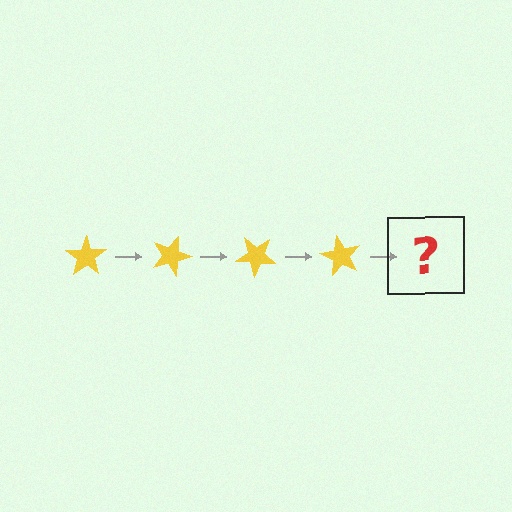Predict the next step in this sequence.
The next step is a yellow star rotated 80 degrees.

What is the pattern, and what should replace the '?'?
The pattern is that the star rotates 20 degrees each step. The '?' should be a yellow star rotated 80 degrees.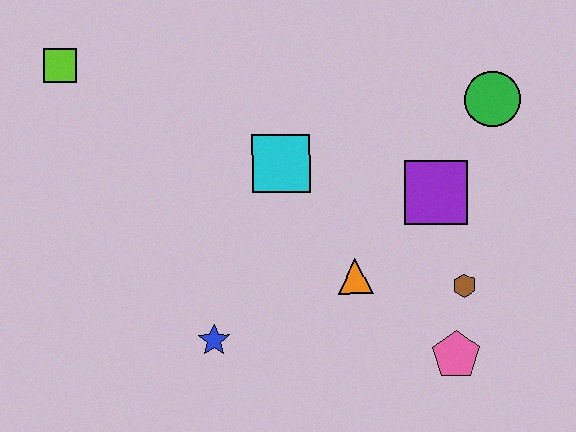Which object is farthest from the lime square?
The pink pentagon is farthest from the lime square.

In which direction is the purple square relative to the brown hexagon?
The purple square is above the brown hexagon.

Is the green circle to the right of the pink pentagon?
Yes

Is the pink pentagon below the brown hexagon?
Yes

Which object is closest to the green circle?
The purple square is closest to the green circle.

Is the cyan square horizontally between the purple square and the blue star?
Yes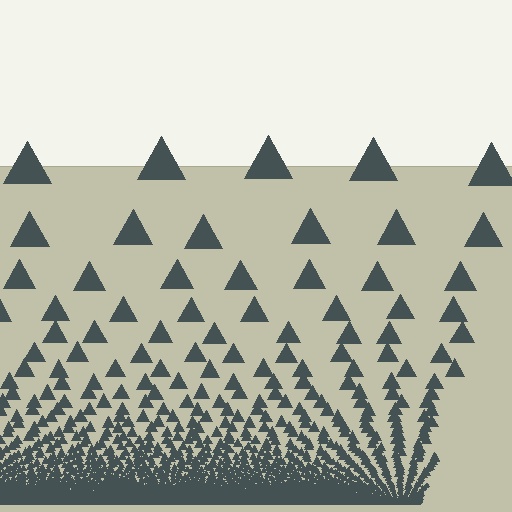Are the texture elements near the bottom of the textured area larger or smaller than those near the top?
Smaller. The gradient is inverted — elements near the bottom are smaller and denser.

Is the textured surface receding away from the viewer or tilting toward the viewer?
The surface appears to tilt toward the viewer. Texture elements get larger and sparser toward the top.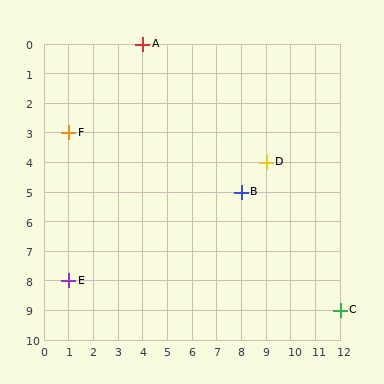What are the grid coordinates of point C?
Point C is at grid coordinates (12, 9).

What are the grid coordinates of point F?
Point F is at grid coordinates (1, 3).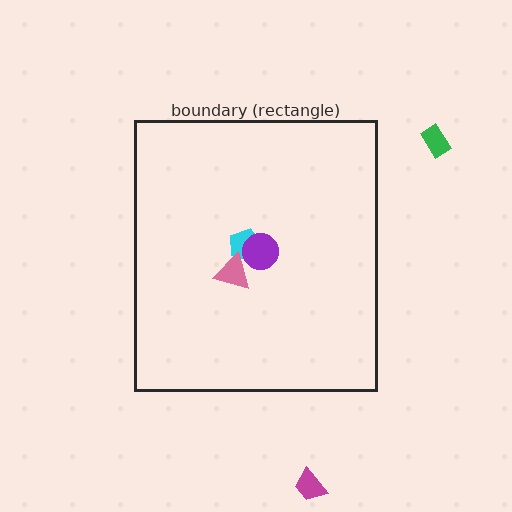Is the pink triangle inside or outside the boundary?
Inside.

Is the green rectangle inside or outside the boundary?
Outside.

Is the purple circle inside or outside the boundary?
Inside.